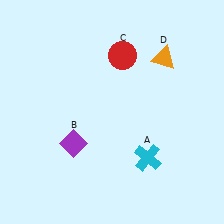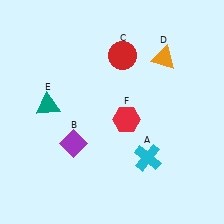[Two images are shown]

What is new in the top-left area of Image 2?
A teal triangle (E) was added in the top-left area of Image 2.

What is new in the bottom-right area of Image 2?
A red hexagon (F) was added in the bottom-right area of Image 2.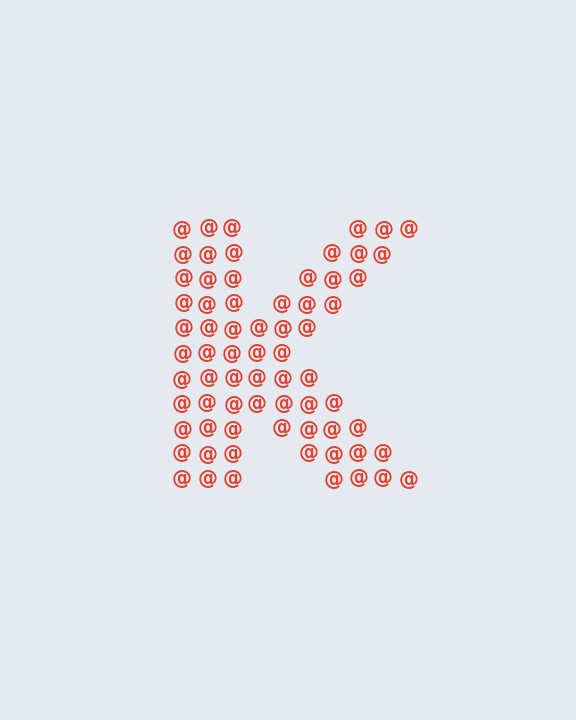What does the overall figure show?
The overall figure shows the letter K.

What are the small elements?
The small elements are at signs.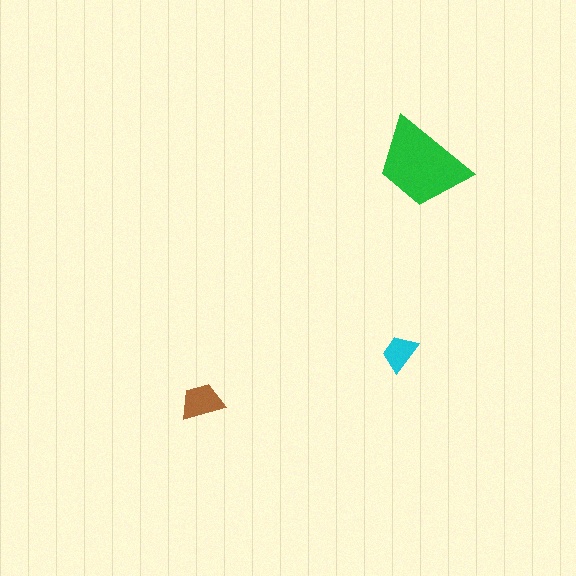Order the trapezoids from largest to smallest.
the green one, the brown one, the cyan one.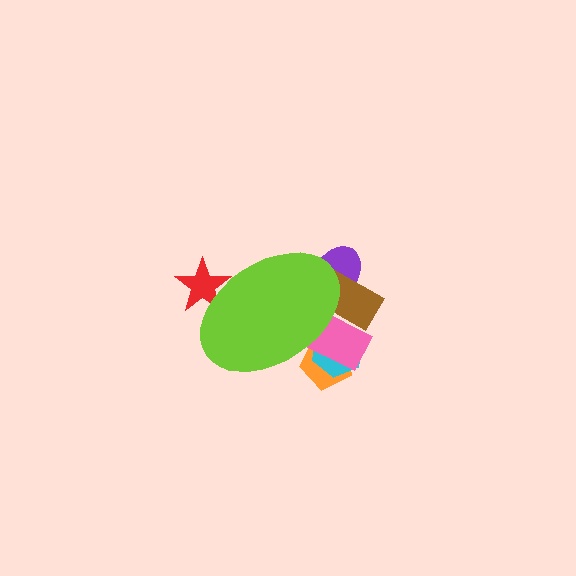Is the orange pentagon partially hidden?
Yes, the orange pentagon is partially hidden behind the lime ellipse.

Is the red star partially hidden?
Yes, the red star is partially hidden behind the lime ellipse.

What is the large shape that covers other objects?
A lime ellipse.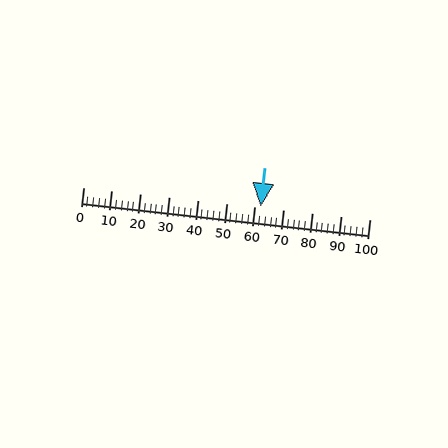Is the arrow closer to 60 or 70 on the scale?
The arrow is closer to 60.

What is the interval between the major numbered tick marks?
The major tick marks are spaced 10 units apart.